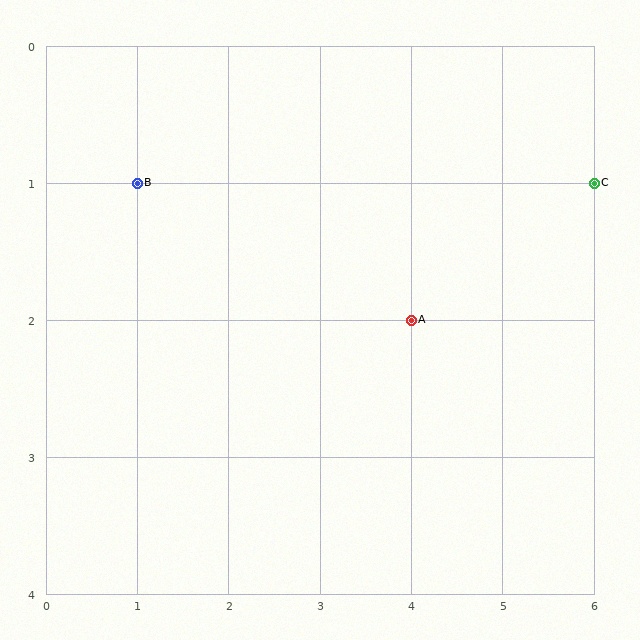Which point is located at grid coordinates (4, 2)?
Point A is at (4, 2).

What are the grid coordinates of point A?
Point A is at grid coordinates (4, 2).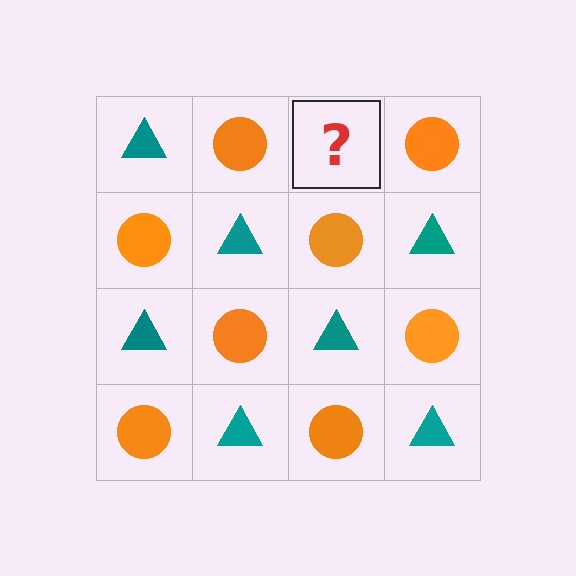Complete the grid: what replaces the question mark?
The question mark should be replaced with a teal triangle.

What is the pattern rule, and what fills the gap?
The rule is that it alternates teal triangle and orange circle in a checkerboard pattern. The gap should be filled with a teal triangle.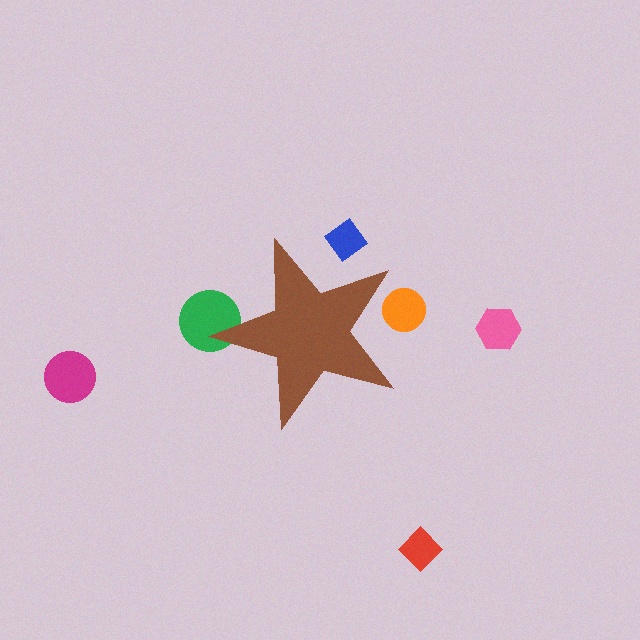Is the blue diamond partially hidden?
Yes, the blue diamond is partially hidden behind the brown star.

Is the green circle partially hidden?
Yes, the green circle is partially hidden behind the brown star.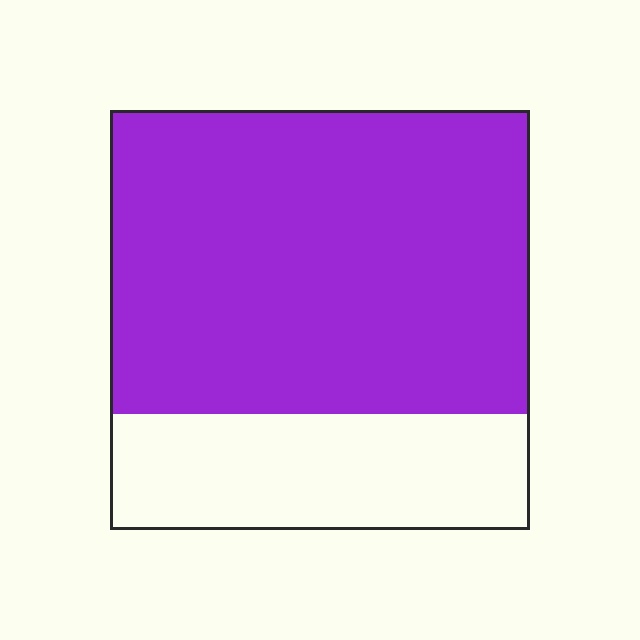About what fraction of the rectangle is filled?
About three quarters (3/4).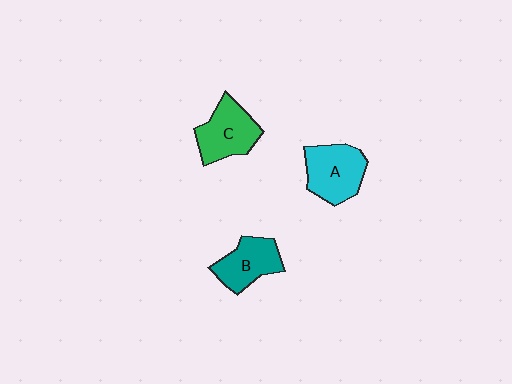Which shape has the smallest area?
Shape B (teal).